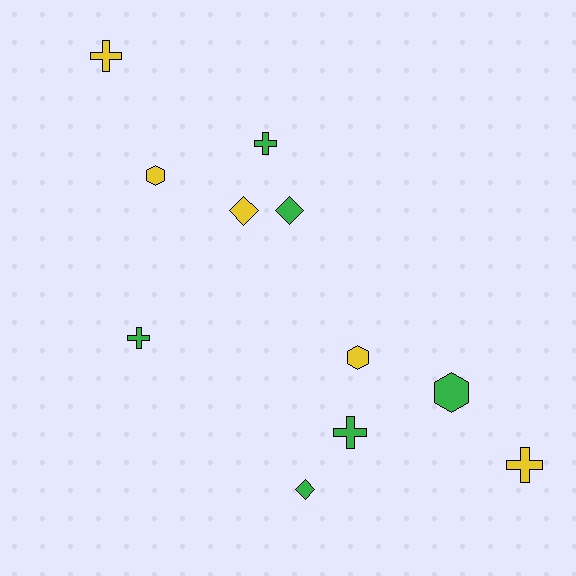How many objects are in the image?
There are 11 objects.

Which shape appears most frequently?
Cross, with 5 objects.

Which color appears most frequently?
Green, with 6 objects.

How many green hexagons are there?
There is 1 green hexagon.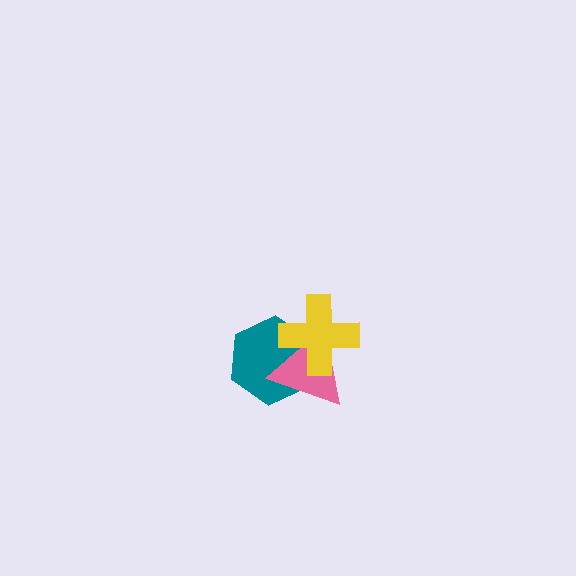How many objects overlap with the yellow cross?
2 objects overlap with the yellow cross.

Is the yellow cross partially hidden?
No, no other shape covers it.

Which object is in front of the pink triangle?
The yellow cross is in front of the pink triangle.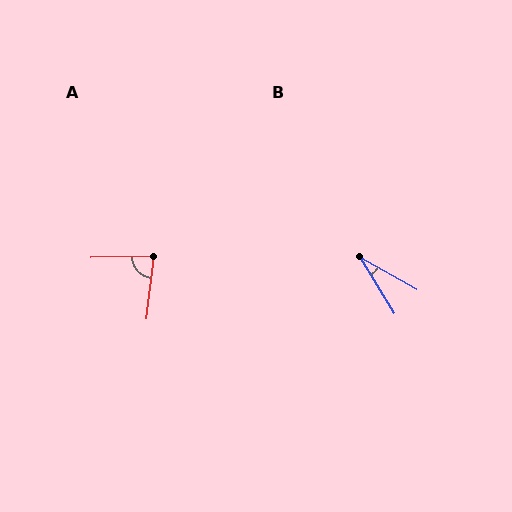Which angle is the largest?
A, at approximately 81 degrees.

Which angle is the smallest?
B, at approximately 29 degrees.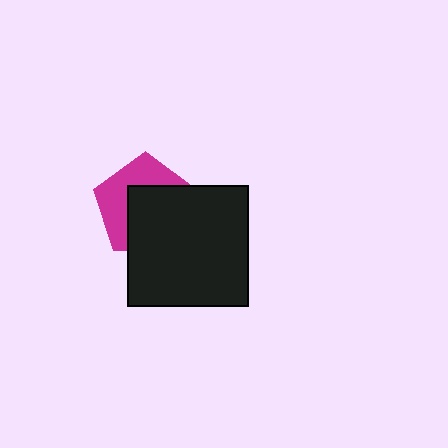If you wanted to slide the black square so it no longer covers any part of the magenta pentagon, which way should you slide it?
Slide it toward the lower-right — that is the most direct way to separate the two shapes.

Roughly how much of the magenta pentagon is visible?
A small part of it is visible (roughly 45%).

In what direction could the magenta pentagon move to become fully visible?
The magenta pentagon could move toward the upper-left. That would shift it out from behind the black square entirely.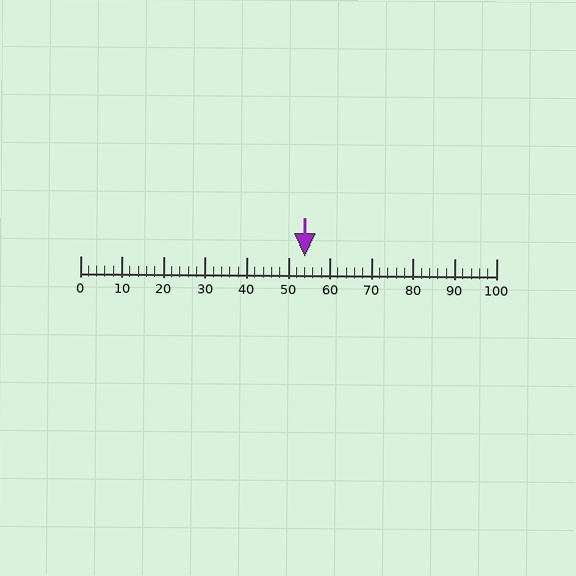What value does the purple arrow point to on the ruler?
The purple arrow points to approximately 54.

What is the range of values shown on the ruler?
The ruler shows values from 0 to 100.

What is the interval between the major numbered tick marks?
The major tick marks are spaced 10 units apart.